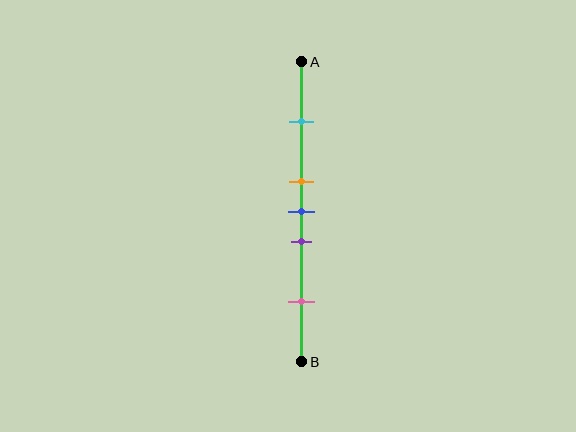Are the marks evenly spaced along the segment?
No, the marks are not evenly spaced.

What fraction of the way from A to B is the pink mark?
The pink mark is approximately 80% (0.8) of the way from A to B.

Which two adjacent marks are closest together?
The orange and blue marks are the closest adjacent pair.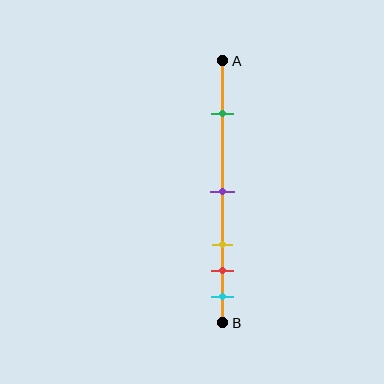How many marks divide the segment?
There are 5 marks dividing the segment.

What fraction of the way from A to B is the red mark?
The red mark is approximately 80% (0.8) of the way from A to B.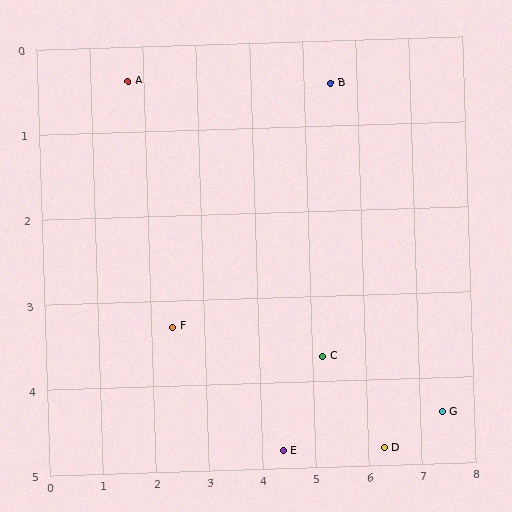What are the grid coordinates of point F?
Point F is at approximately (2.4, 3.3).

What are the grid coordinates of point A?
Point A is at approximately (1.7, 0.4).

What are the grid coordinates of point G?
Point G is at approximately (7.4, 4.4).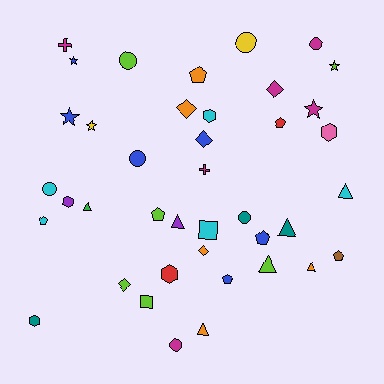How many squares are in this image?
There are 2 squares.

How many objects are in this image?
There are 40 objects.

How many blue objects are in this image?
There are 6 blue objects.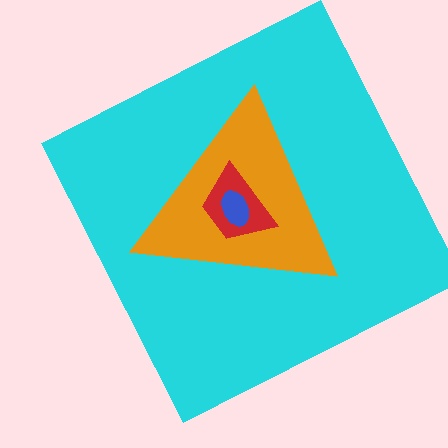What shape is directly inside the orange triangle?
The red trapezoid.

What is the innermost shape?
The blue ellipse.